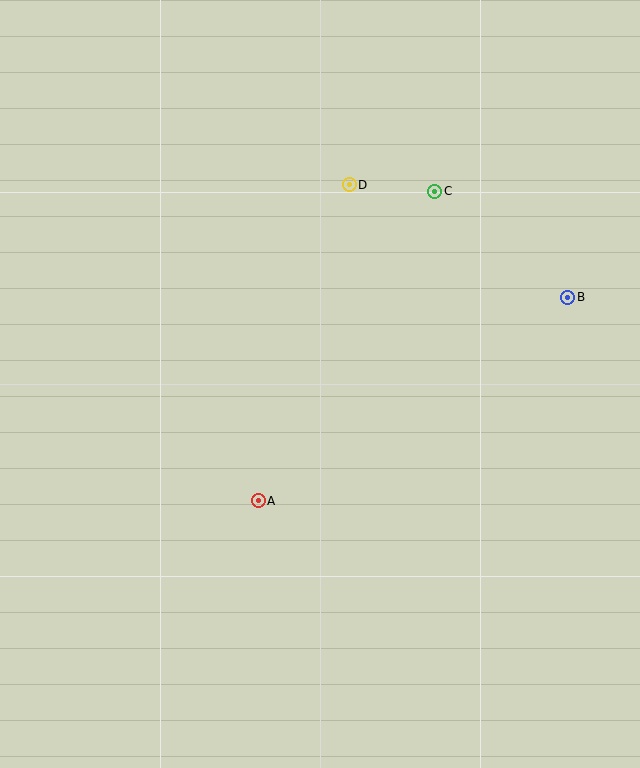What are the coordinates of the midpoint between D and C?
The midpoint between D and C is at (392, 188).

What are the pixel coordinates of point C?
Point C is at (435, 191).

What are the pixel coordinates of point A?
Point A is at (258, 501).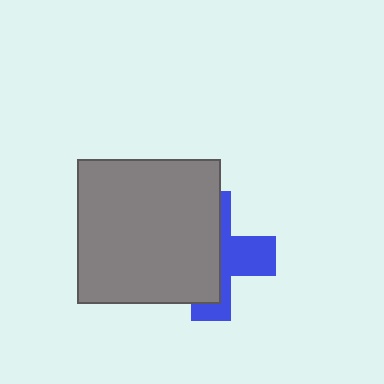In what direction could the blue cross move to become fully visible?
The blue cross could move right. That would shift it out from behind the gray square entirely.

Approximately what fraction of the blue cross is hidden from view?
Roughly 59% of the blue cross is hidden behind the gray square.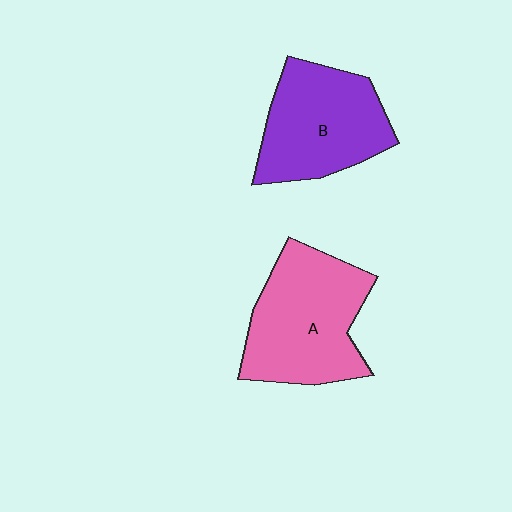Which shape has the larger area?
Shape A (pink).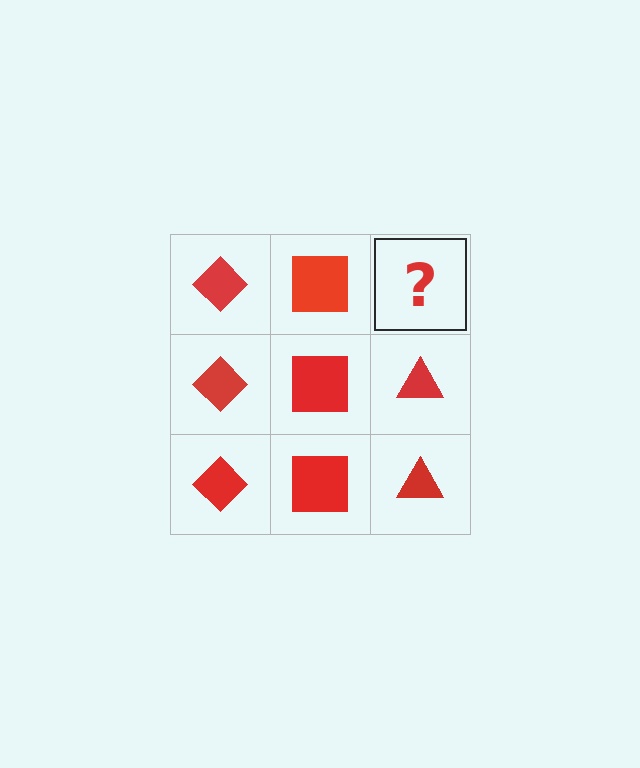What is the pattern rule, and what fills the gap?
The rule is that each column has a consistent shape. The gap should be filled with a red triangle.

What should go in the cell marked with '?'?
The missing cell should contain a red triangle.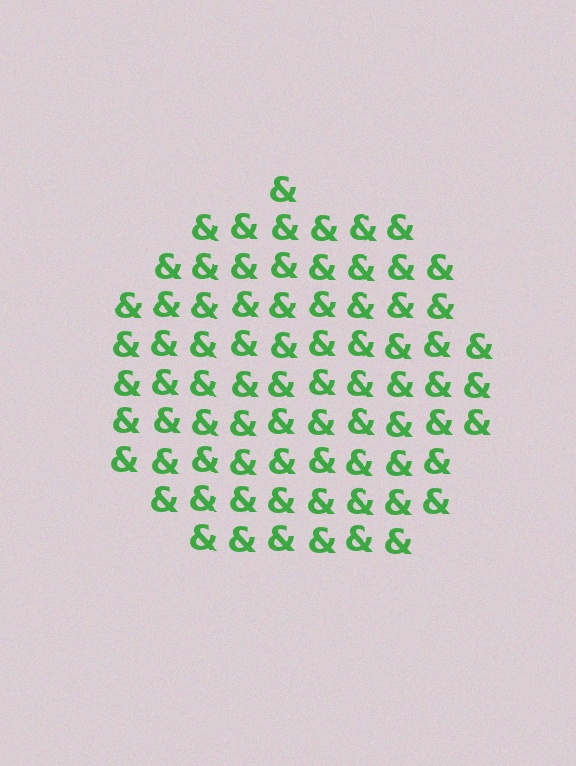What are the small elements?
The small elements are ampersands.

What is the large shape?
The large shape is a circle.